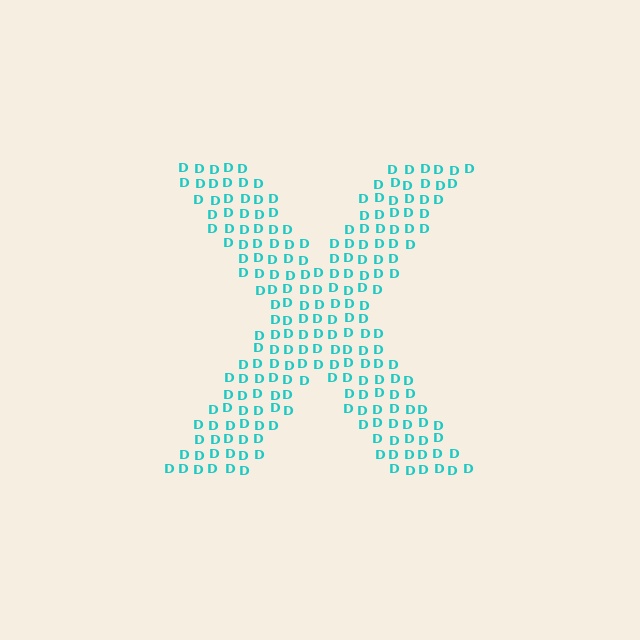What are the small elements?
The small elements are letter D's.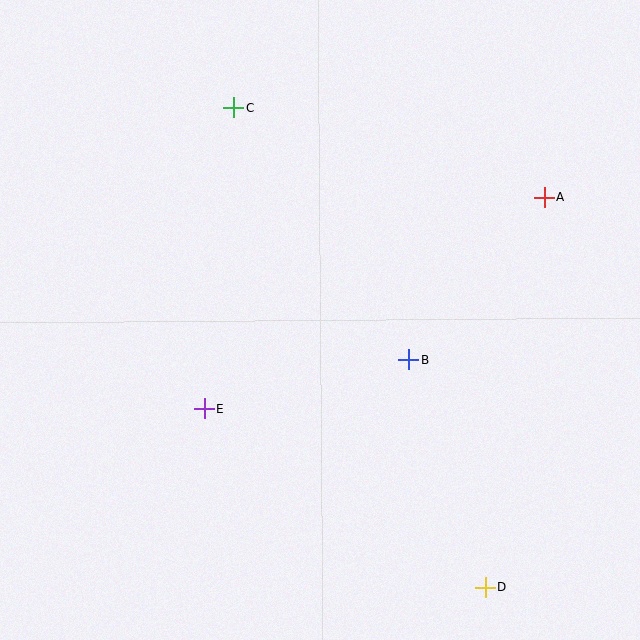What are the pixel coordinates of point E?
Point E is at (204, 409).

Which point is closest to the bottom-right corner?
Point D is closest to the bottom-right corner.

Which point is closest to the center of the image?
Point B at (409, 360) is closest to the center.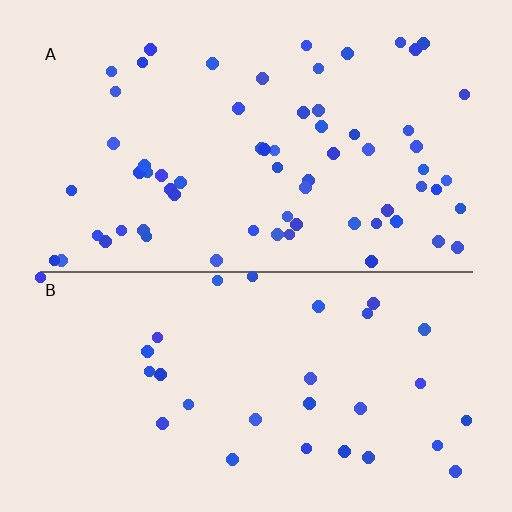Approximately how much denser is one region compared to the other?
Approximately 2.1× — region A over region B.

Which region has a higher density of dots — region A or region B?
A (the top).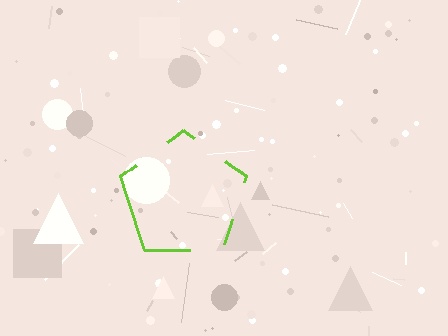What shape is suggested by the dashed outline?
The dashed outline suggests a pentagon.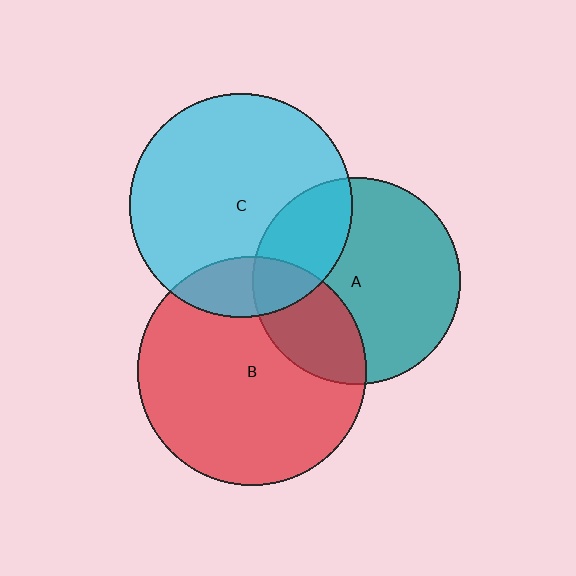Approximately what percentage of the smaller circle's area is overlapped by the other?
Approximately 25%.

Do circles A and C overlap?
Yes.